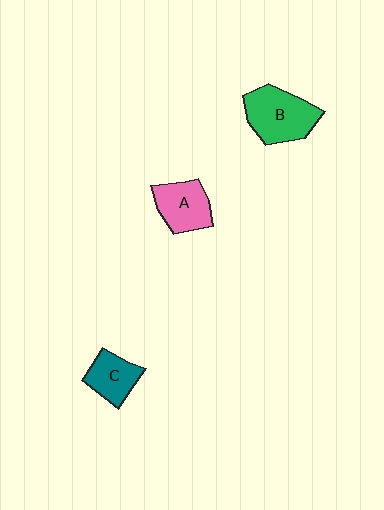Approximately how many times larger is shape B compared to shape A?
Approximately 1.3 times.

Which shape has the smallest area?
Shape C (teal).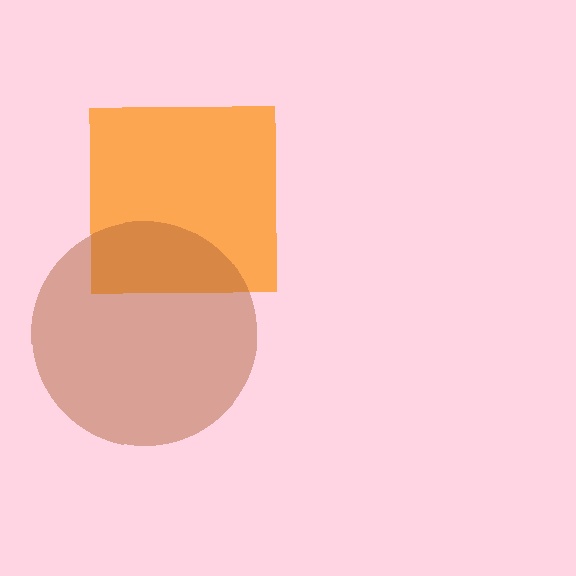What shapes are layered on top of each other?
The layered shapes are: an orange square, a brown circle.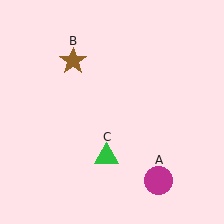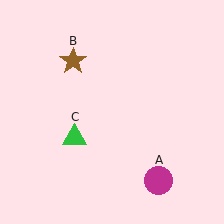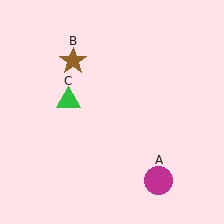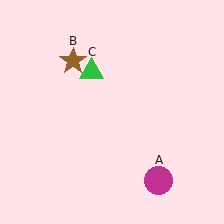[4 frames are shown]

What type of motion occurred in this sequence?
The green triangle (object C) rotated clockwise around the center of the scene.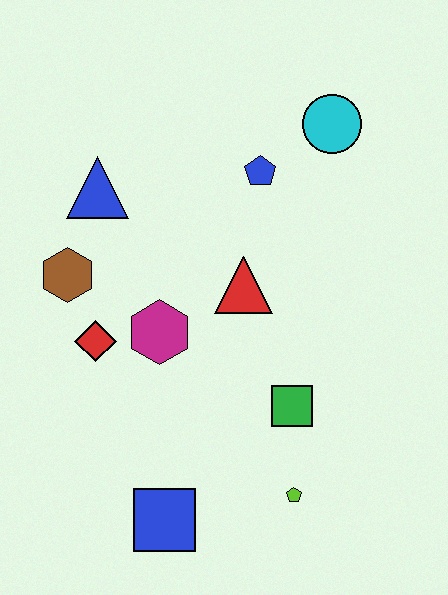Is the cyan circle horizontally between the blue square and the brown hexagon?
No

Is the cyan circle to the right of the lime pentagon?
Yes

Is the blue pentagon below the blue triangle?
No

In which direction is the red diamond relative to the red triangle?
The red diamond is to the left of the red triangle.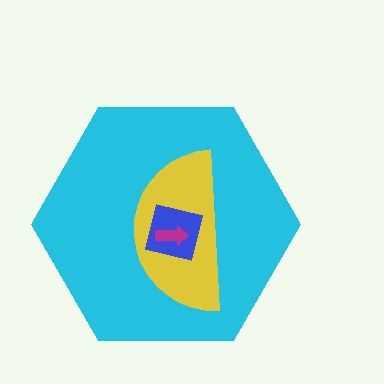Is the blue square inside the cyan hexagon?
Yes.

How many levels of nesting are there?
4.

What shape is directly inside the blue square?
The magenta arrow.